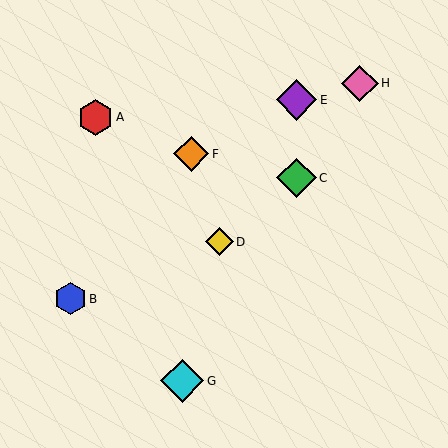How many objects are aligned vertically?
2 objects (C, E) are aligned vertically.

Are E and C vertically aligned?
Yes, both are at x≈296.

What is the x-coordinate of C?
Object C is at x≈296.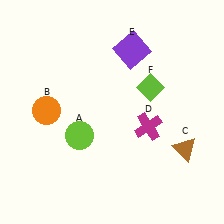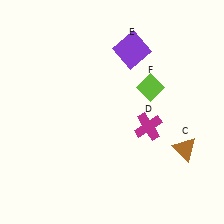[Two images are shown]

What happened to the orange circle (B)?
The orange circle (B) was removed in Image 2. It was in the top-left area of Image 1.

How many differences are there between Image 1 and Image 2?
There are 2 differences between the two images.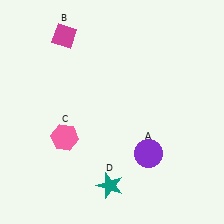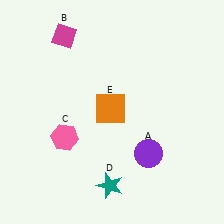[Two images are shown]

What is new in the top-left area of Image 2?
An orange square (E) was added in the top-left area of Image 2.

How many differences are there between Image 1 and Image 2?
There is 1 difference between the two images.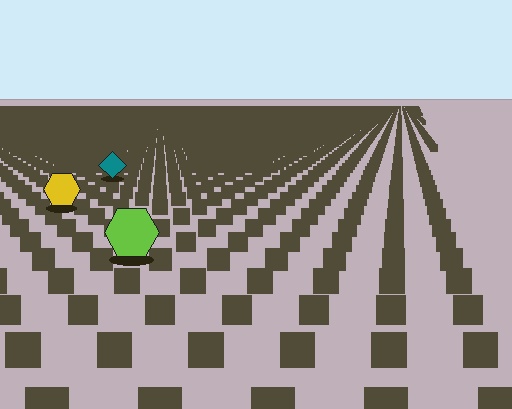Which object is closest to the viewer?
The lime hexagon is closest. The texture marks near it are larger and more spread out.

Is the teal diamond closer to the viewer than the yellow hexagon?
No. The yellow hexagon is closer — you can tell from the texture gradient: the ground texture is coarser near it.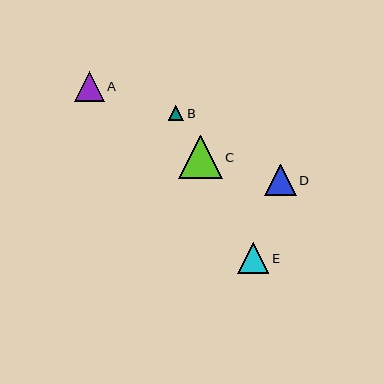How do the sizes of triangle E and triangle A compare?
Triangle E and triangle A are approximately the same size.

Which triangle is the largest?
Triangle C is the largest with a size of approximately 43 pixels.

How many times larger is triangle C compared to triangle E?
Triangle C is approximately 1.4 times the size of triangle E.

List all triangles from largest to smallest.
From largest to smallest: C, D, E, A, B.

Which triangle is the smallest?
Triangle B is the smallest with a size of approximately 16 pixels.